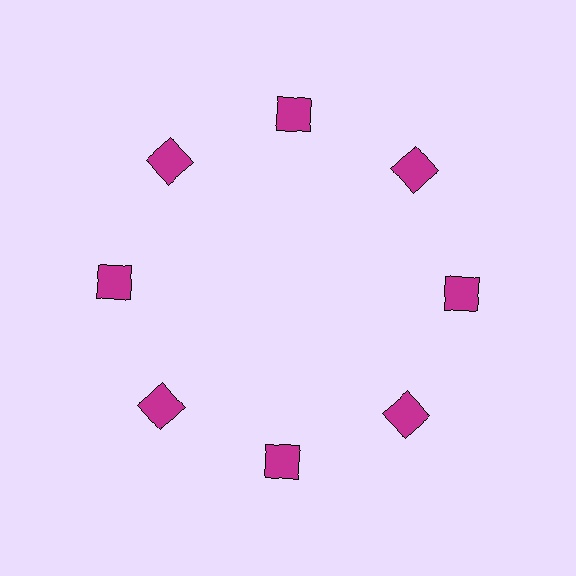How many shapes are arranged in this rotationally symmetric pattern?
There are 8 shapes, arranged in 8 groups of 1.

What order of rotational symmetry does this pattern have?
This pattern has 8-fold rotational symmetry.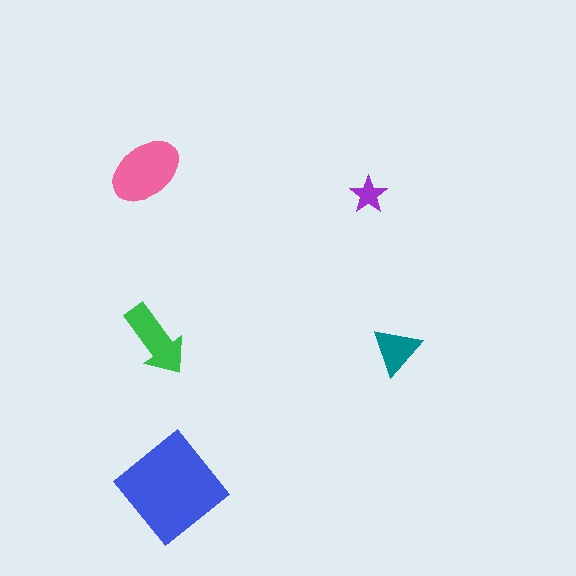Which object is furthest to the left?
The pink ellipse is leftmost.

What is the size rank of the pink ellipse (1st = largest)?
2nd.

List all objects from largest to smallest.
The blue diamond, the pink ellipse, the green arrow, the teal triangle, the purple star.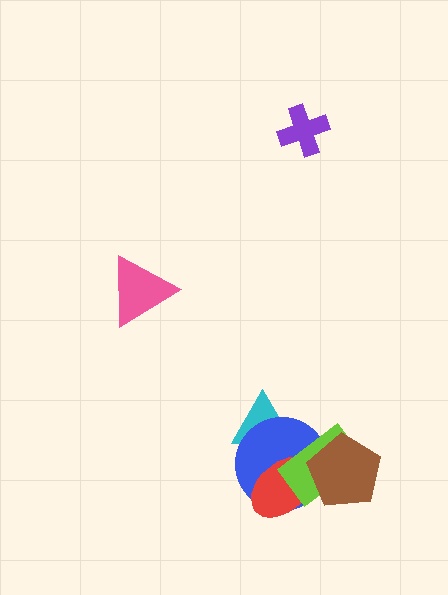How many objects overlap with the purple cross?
0 objects overlap with the purple cross.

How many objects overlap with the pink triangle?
0 objects overlap with the pink triangle.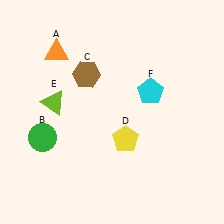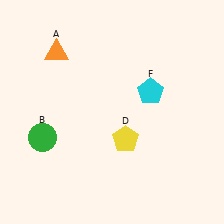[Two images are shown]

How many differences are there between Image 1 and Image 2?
There are 2 differences between the two images.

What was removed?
The lime triangle (E), the brown hexagon (C) were removed in Image 2.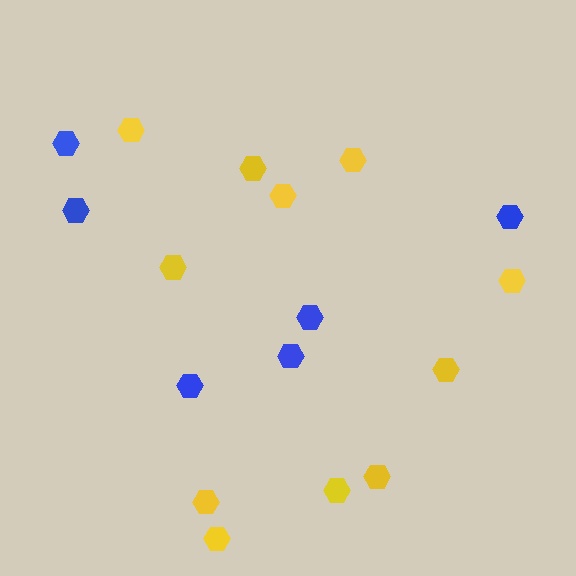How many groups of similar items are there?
There are 2 groups: one group of yellow hexagons (11) and one group of blue hexagons (6).